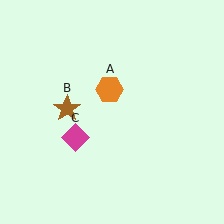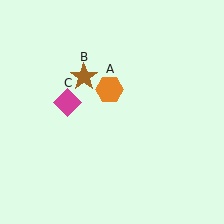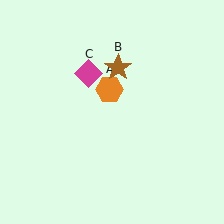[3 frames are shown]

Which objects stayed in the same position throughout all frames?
Orange hexagon (object A) remained stationary.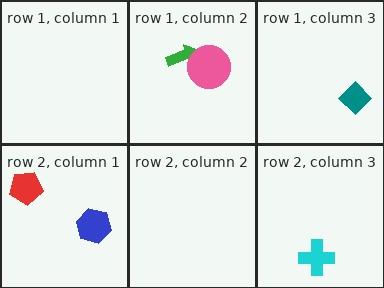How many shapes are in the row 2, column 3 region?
1.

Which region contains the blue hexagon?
The row 2, column 1 region.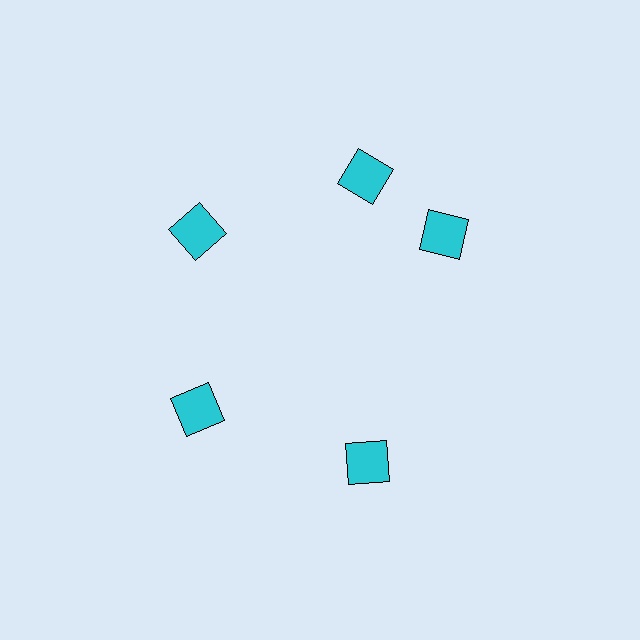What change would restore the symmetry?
The symmetry would be restored by rotating it back into even spacing with its neighbors so that all 5 squares sit at equal angles and equal distance from the center.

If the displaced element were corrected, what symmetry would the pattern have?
It would have 5-fold rotational symmetry — the pattern would map onto itself every 72 degrees.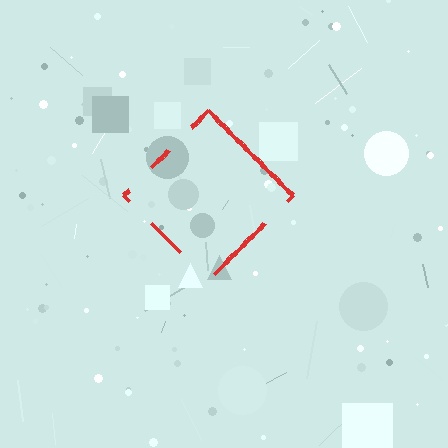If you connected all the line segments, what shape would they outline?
They would outline a diamond.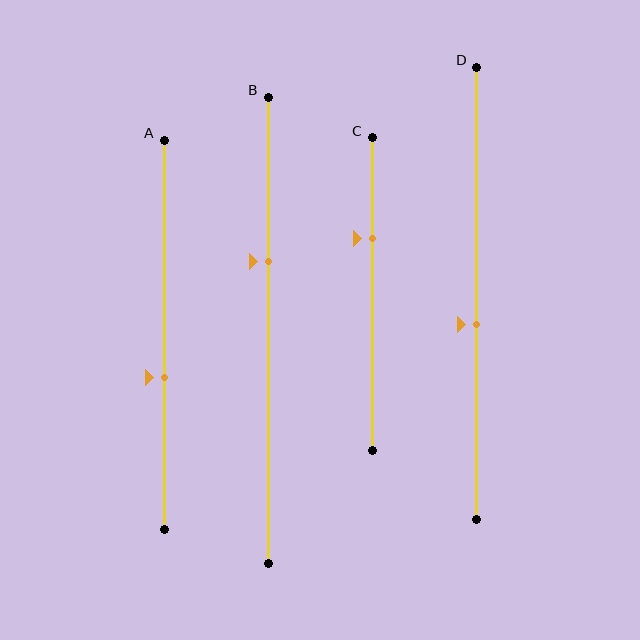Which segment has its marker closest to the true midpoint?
Segment D has its marker closest to the true midpoint.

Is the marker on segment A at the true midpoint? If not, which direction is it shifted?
No, the marker on segment A is shifted downward by about 11% of the segment length.